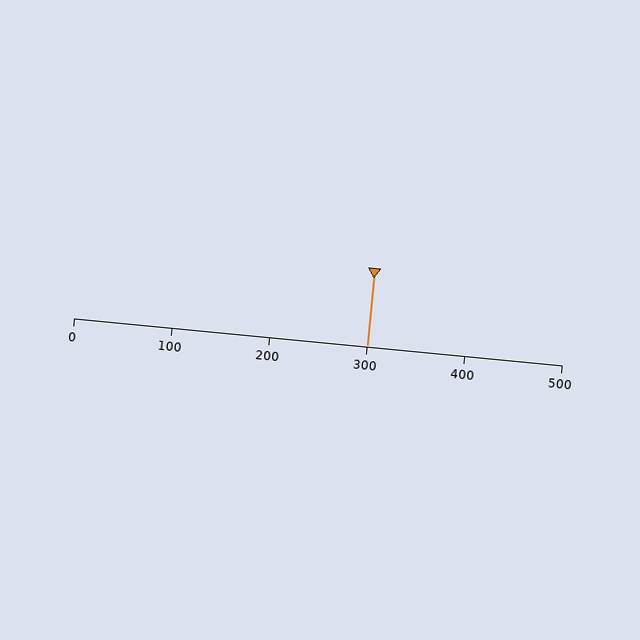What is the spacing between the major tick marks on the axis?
The major ticks are spaced 100 apart.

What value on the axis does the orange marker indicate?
The marker indicates approximately 300.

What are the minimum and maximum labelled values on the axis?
The axis runs from 0 to 500.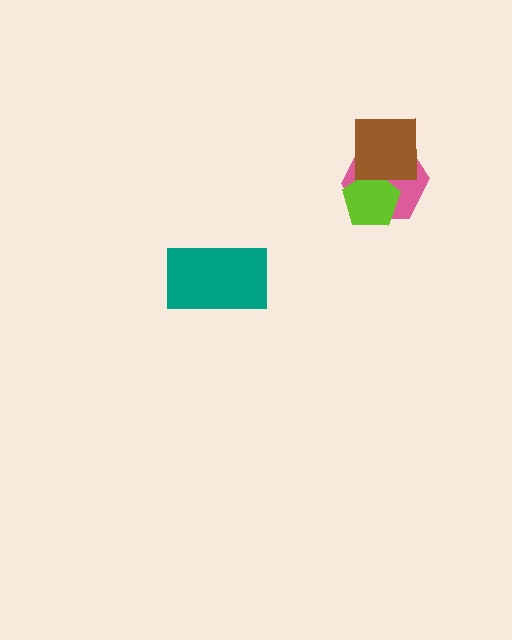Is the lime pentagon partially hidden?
Yes, it is partially covered by another shape.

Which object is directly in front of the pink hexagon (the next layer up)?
The lime pentagon is directly in front of the pink hexagon.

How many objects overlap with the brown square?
2 objects overlap with the brown square.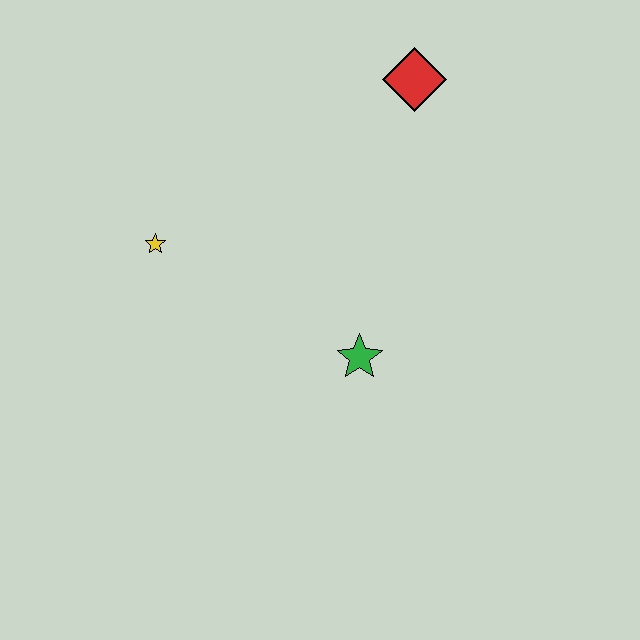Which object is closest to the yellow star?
The green star is closest to the yellow star.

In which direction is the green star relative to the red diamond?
The green star is below the red diamond.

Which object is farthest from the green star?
The red diamond is farthest from the green star.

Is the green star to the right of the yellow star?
Yes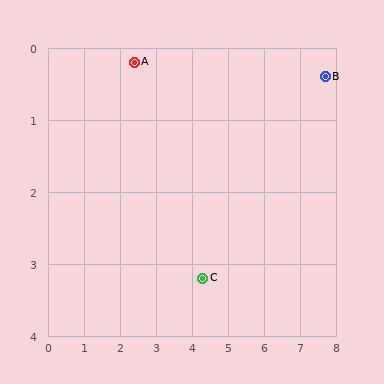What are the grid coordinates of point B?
Point B is at approximately (7.7, 0.4).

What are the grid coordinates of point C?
Point C is at approximately (4.3, 3.2).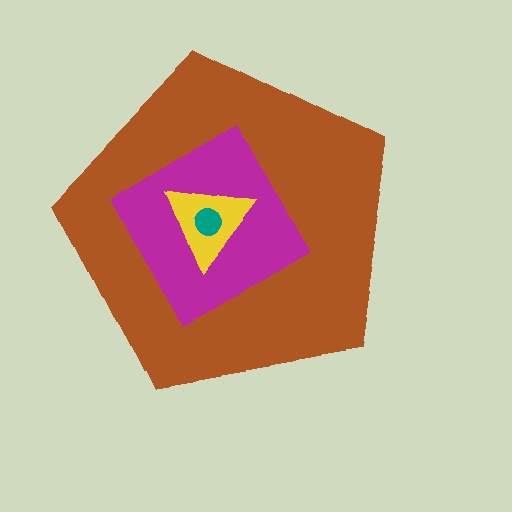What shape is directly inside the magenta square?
The yellow triangle.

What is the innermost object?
The teal circle.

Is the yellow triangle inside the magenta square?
Yes.